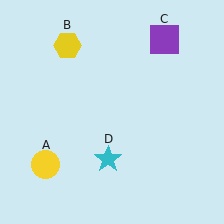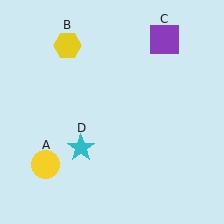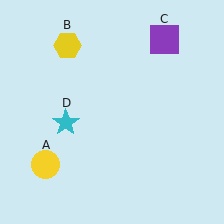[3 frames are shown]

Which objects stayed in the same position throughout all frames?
Yellow circle (object A) and yellow hexagon (object B) and purple square (object C) remained stationary.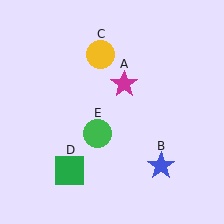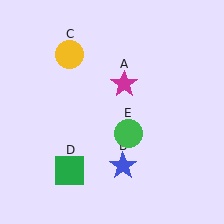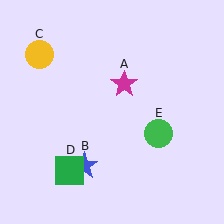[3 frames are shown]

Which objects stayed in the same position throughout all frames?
Magenta star (object A) and green square (object D) remained stationary.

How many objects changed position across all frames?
3 objects changed position: blue star (object B), yellow circle (object C), green circle (object E).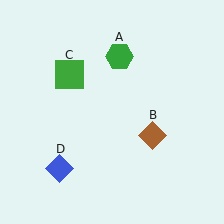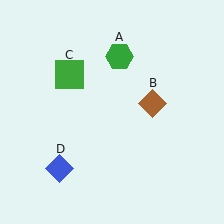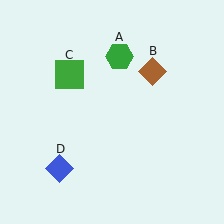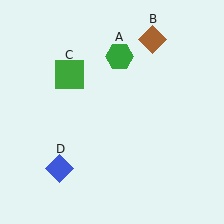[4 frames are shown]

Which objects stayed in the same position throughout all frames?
Green hexagon (object A) and green square (object C) and blue diamond (object D) remained stationary.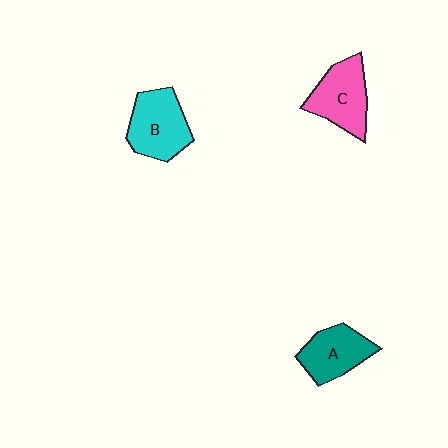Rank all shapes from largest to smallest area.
From largest to smallest: B (cyan), C (pink), A (teal).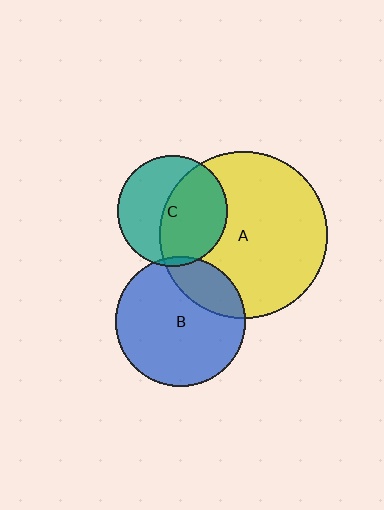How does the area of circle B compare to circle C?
Approximately 1.4 times.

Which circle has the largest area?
Circle A (yellow).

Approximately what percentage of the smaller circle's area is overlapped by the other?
Approximately 5%.